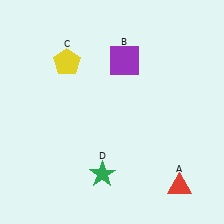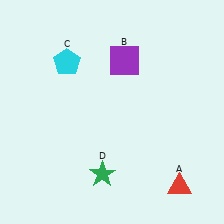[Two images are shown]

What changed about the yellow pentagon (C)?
In Image 1, C is yellow. In Image 2, it changed to cyan.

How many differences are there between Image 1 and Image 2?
There is 1 difference between the two images.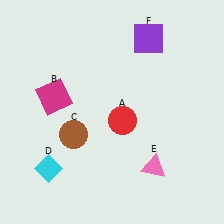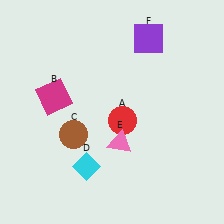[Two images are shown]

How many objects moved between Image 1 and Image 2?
2 objects moved between the two images.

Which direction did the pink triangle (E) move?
The pink triangle (E) moved left.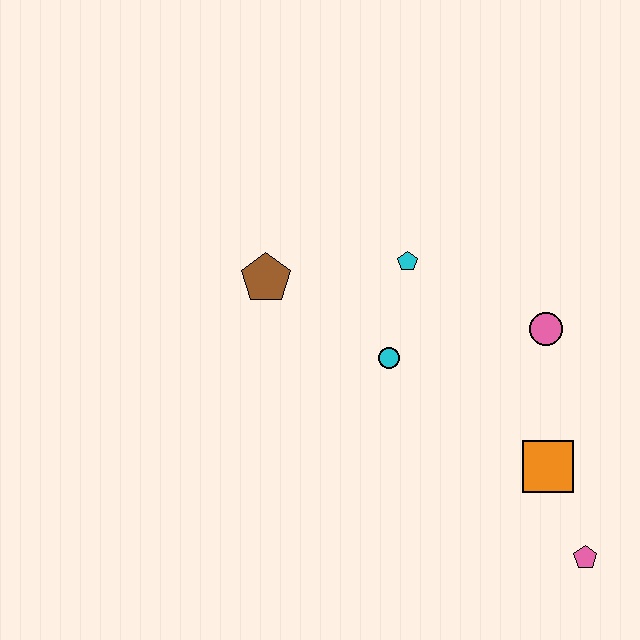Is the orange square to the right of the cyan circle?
Yes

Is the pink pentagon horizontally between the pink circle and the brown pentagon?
No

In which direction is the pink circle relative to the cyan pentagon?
The pink circle is to the right of the cyan pentagon.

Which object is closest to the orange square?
The pink pentagon is closest to the orange square.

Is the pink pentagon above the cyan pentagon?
No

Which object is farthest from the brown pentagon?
The pink pentagon is farthest from the brown pentagon.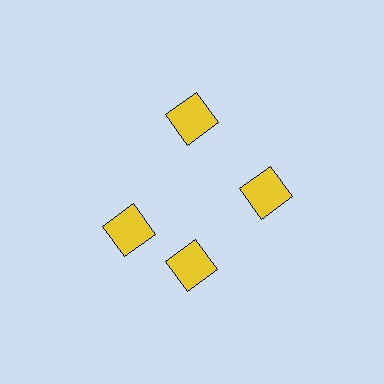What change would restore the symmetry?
The symmetry would be restored by rotating it back into even spacing with its neighbors so that all 4 squares sit at equal angles and equal distance from the center.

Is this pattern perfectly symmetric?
No. The 4 yellow squares are arranged in a ring, but one element near the 9 o'clock position is rotated out of alignment along the ring, breaking the 4-fold rotational symmetry.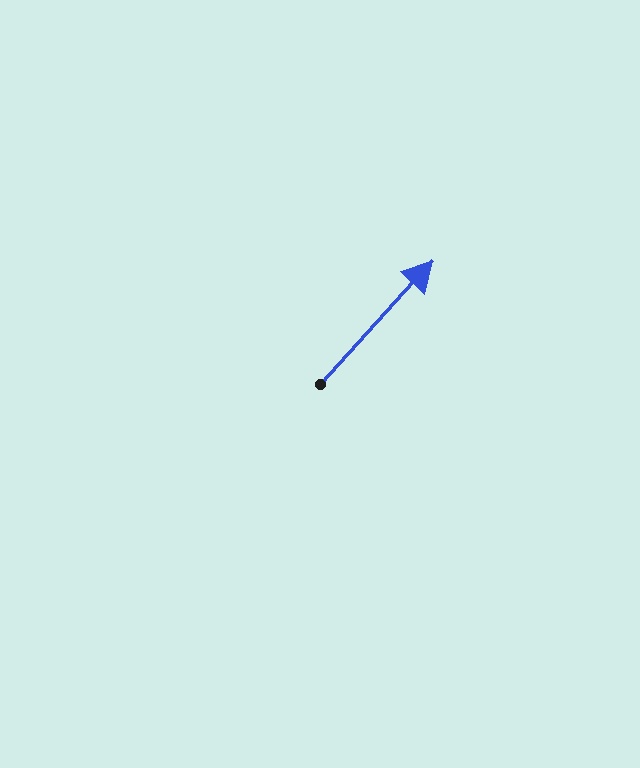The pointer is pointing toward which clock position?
Roughly 1 o'clock.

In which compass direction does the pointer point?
Northeast.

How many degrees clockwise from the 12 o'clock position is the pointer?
Approximately 42 degrees.